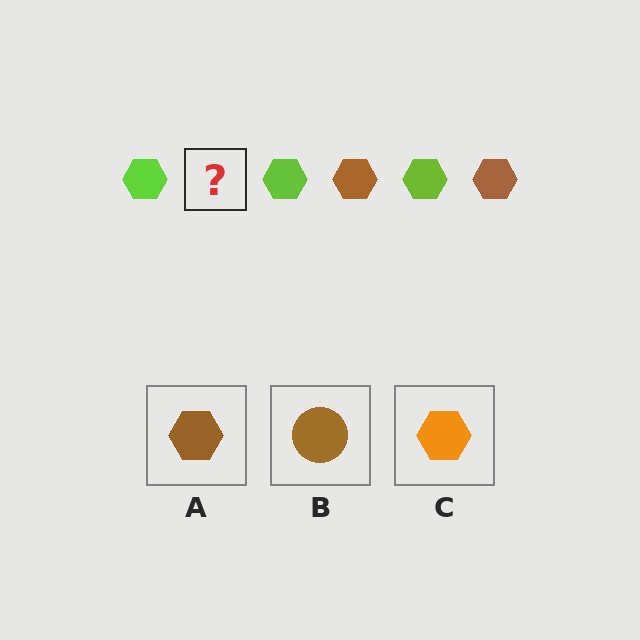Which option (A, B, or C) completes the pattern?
A.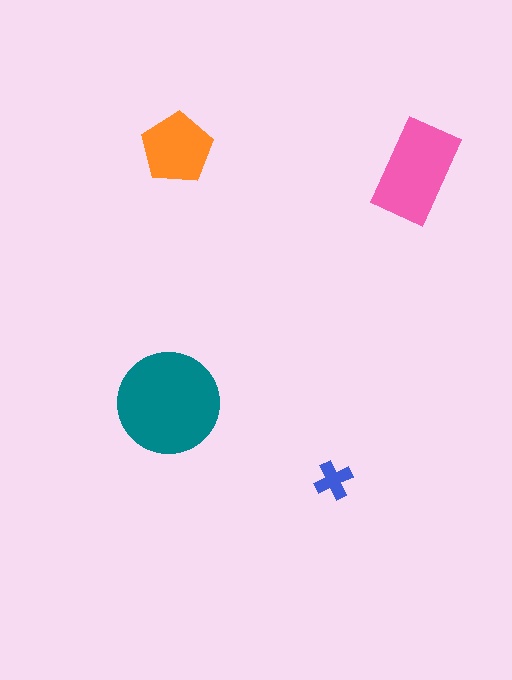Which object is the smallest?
The blue cross.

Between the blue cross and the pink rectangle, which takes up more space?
The pink rectangle.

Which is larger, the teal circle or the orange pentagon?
The teal circle.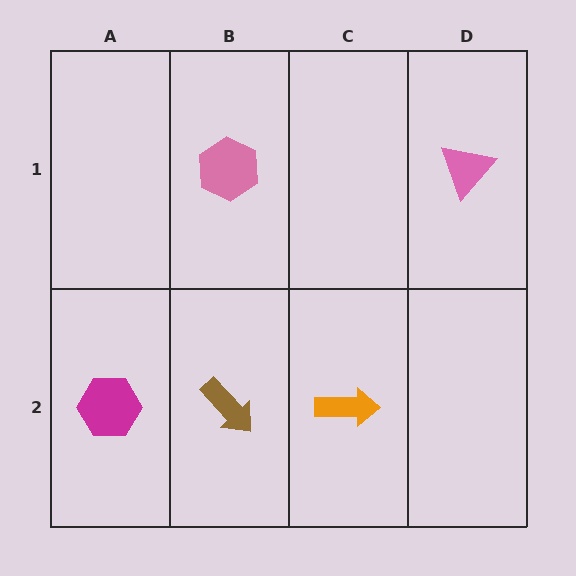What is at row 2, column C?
An orange arrow.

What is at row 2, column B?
A brown arrow.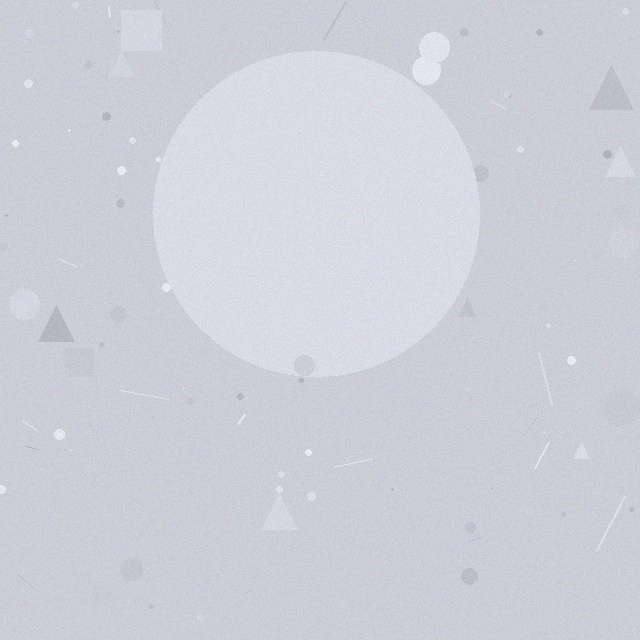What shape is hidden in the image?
A circle is hidden in the image.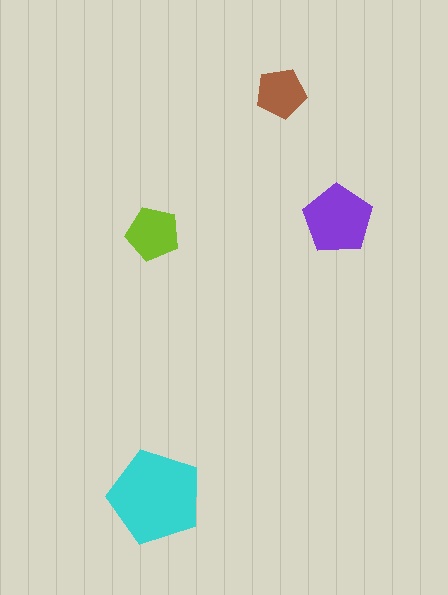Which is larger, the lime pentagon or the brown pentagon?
The lime one.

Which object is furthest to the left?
The lime pentagon is leftmost.